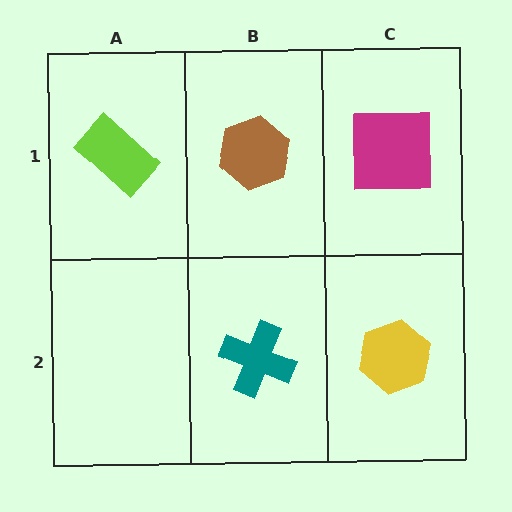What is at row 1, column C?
A magenta square.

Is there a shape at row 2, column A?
No, that cell is empty.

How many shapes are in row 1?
3 shapes.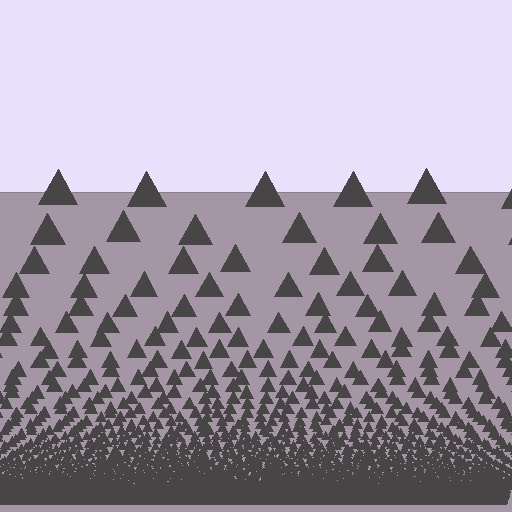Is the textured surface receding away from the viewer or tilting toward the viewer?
The surface appears to tilt toward the viewer. Texture elements get larger and sparser toward the top.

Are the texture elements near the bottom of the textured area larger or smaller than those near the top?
Smaller. The gradient is inverted — elements near the bottom are smaller and denser.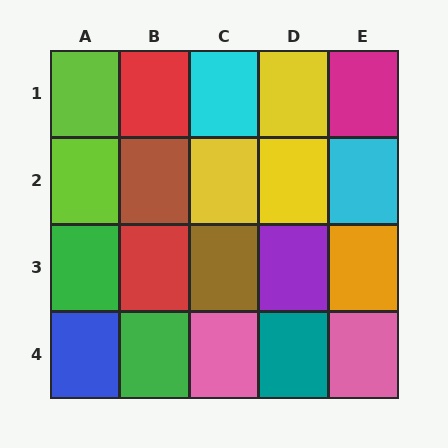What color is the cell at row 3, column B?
Red.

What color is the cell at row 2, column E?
Cyan.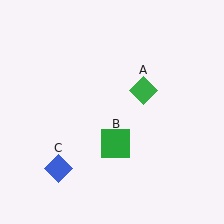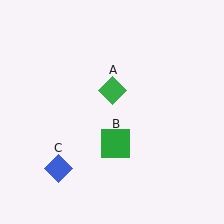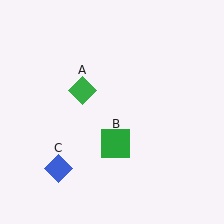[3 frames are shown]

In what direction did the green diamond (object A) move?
The green diamond (object A) moved left.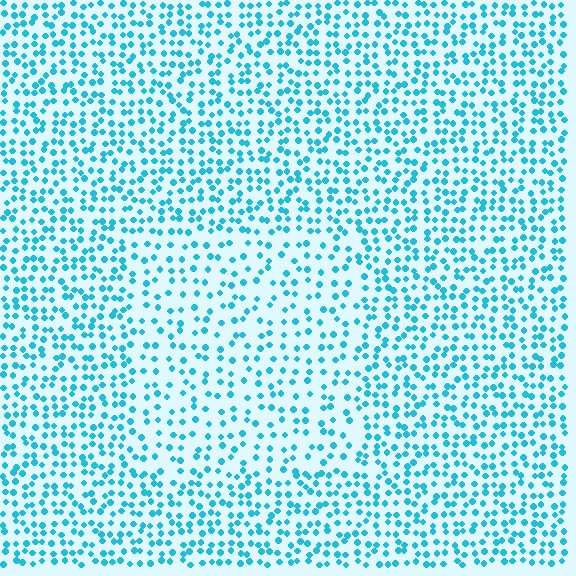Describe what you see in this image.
The image contains small cyan elements arranged at two different densities. A rectangle-shaped region is visible where the elements are less densely packed than the surrounding area.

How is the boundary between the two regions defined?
The boundary is defined by a change in element density (approximately 1.7x ratio). All elements are the same color, size, and shape.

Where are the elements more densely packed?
The elements are more densely packed outside the rectangle boundary.